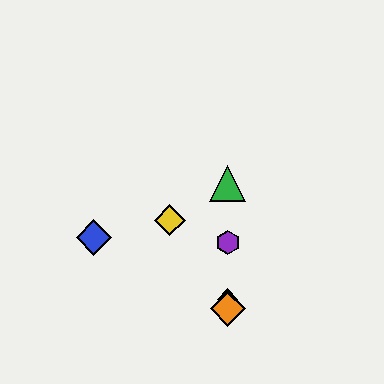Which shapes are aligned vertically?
The red diamond, the green triangle, the purple hexagon, the orange diamond are aligned vertically.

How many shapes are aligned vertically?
4 shapes (the red diamond, the green triangle, the purple hexagon, the orange diamond) are aligned vertically.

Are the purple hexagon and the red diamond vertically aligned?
Yes, both are at x≈228.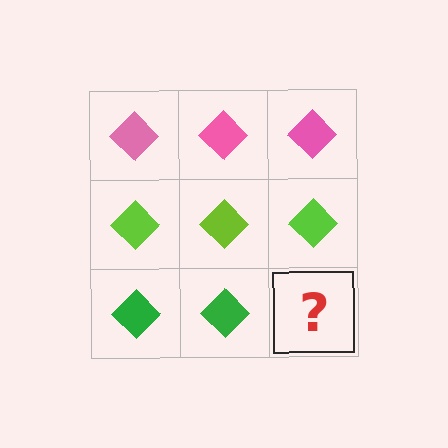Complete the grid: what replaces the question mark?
The question mark should be replaced with a green diamond.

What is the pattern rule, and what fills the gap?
The rule is that each row has a consistent color. The gap should be filled with a green diamond.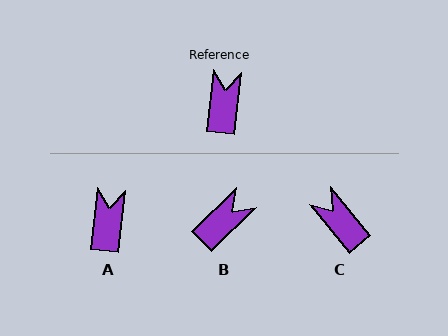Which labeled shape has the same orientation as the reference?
A.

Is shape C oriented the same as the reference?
No, it is off by about 46 degrees.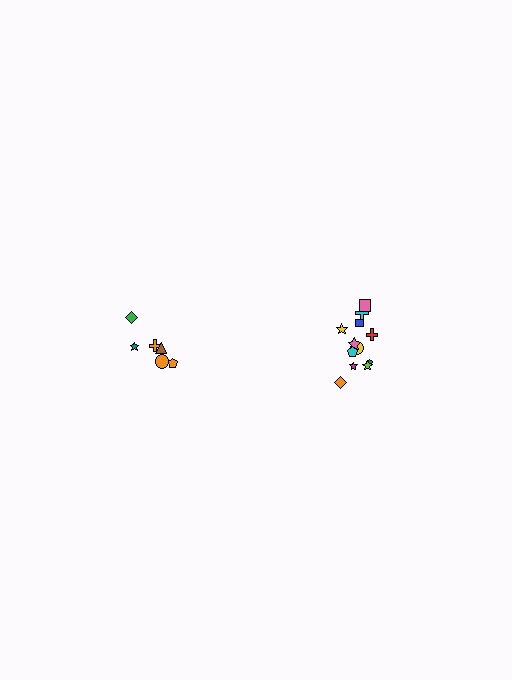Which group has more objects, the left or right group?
The right group.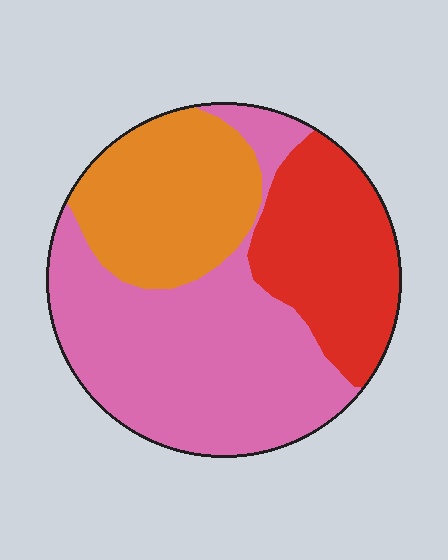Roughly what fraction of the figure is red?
Red takes up about one quarter (1/4) of the figure.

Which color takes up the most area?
Pink, at roughly 50%.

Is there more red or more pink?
Pink.